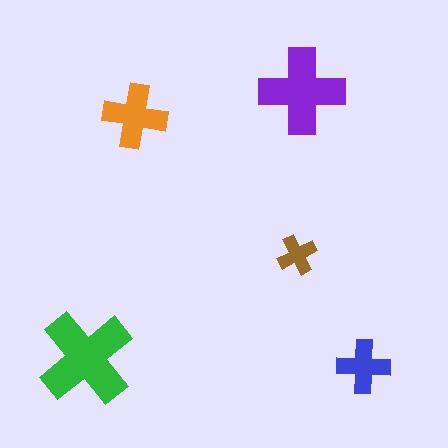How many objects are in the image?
There are 5 objects in the image.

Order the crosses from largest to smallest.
the green one, the purple one, the orange one, the blue one, the brown one.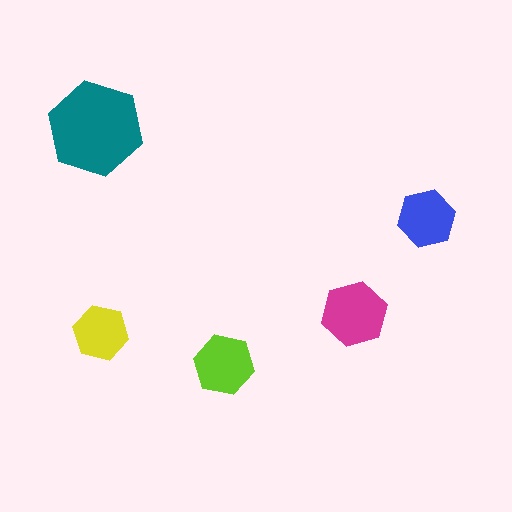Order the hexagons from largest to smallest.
the teal one, the magenta one, the lime one, the blue one, the yellow one.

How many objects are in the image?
There are 5 objects in the image.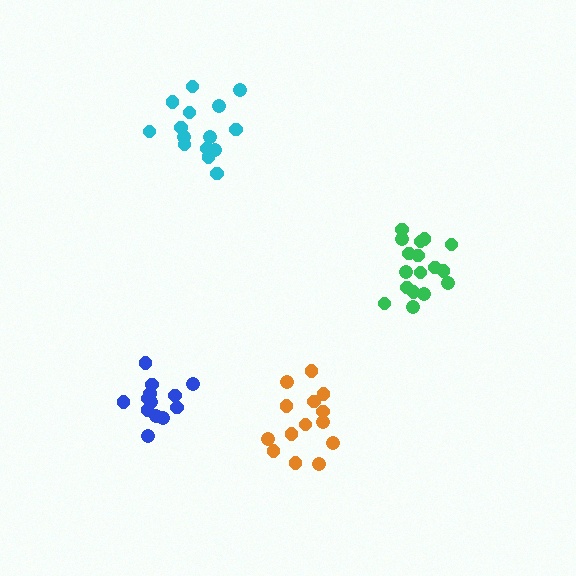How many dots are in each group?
Group 1: 14 dots, Group 2: 16 dots, Group 3: 17 dots, Group 4: 14 dots (61 total).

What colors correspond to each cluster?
The clusters are colored: blue, cyan, green, orange.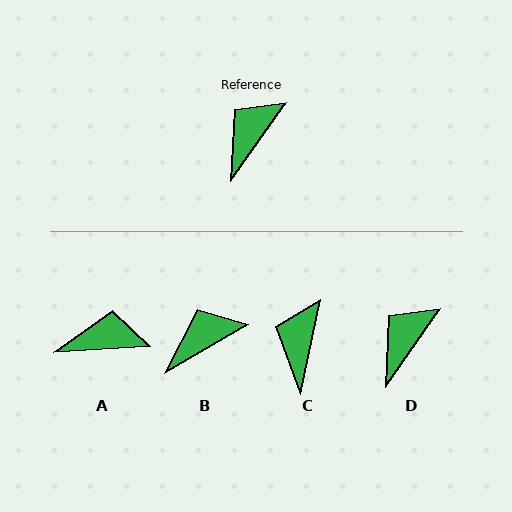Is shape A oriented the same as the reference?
No, it is off by about 52 degrees.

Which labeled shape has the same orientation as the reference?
D.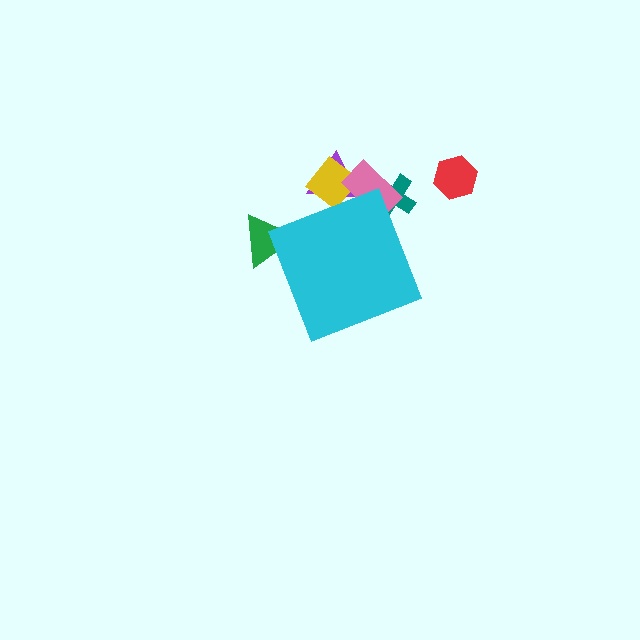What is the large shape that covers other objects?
A cyan diamond.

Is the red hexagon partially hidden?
No, the red hexagon is fully visible.